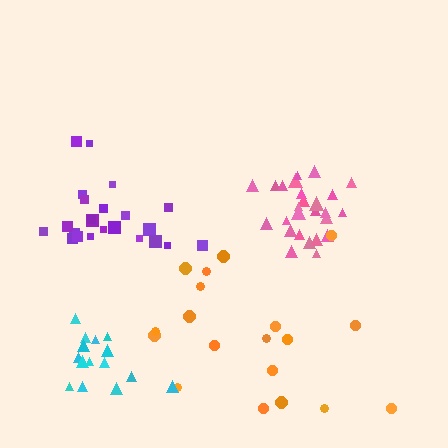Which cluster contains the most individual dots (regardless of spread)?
Pink (26).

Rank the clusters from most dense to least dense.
pink, cyan, purple, orange.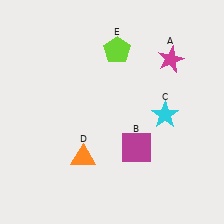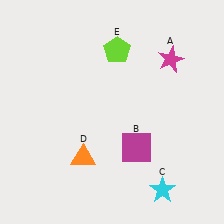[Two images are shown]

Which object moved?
The cyan star (C) moved down.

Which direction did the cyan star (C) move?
The cyan star (C) moved down.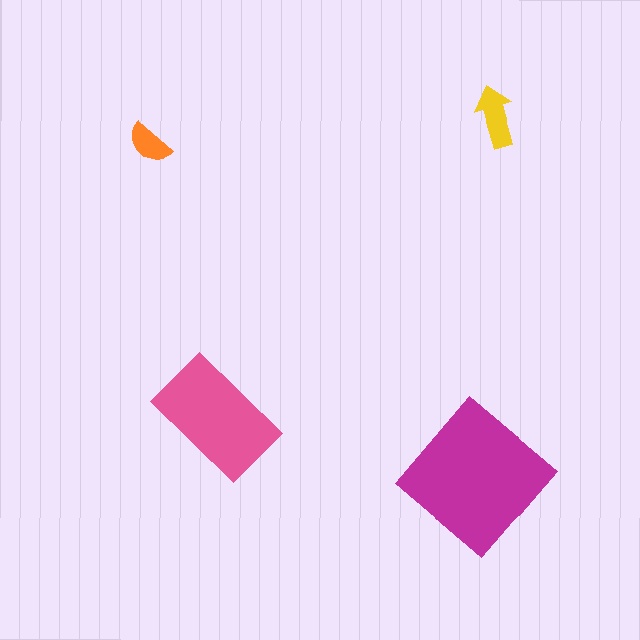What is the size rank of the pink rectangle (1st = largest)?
2nd.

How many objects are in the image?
There are 4 objects in the image.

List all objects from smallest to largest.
The orange semicircle, the yellow arrow, the pink rectangle, the magenta diamond.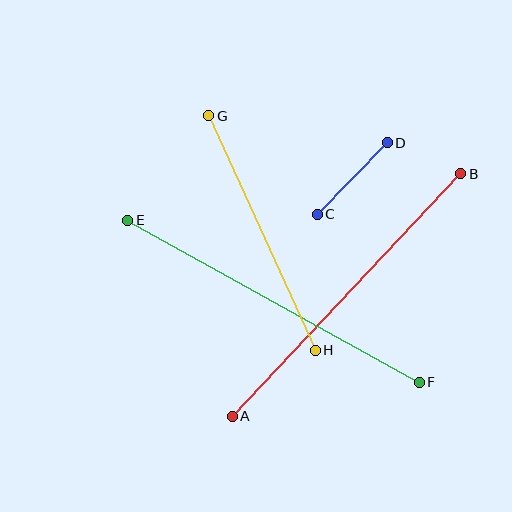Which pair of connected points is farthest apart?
Points E and F are farthest apart.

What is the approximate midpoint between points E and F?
The midpoint is at approximately (274, 301) pixels.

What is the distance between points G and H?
The distance is approximately 258 pixels.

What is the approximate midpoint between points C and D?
The midpoint is at approximately (352, 178) pixels.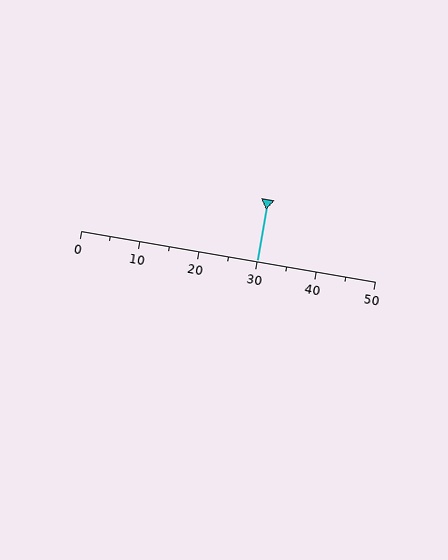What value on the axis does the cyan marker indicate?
The marker indicates approximately 30.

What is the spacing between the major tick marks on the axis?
The major ticks are spaced 10 apart.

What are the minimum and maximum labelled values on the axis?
The axis runs from 0 to 50.